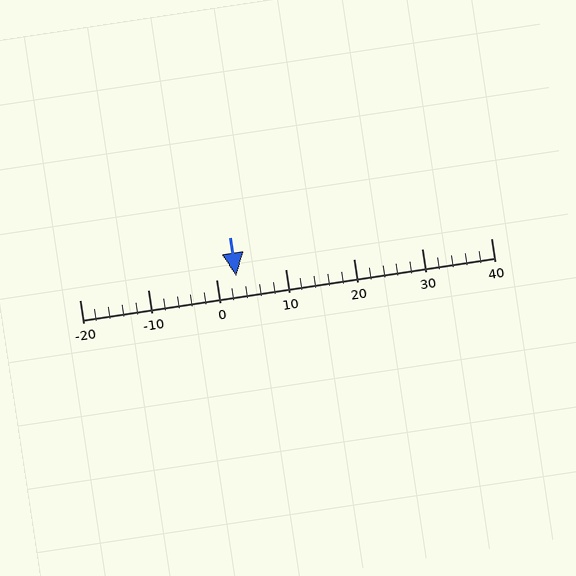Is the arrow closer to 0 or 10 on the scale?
The arrow is closer to 0.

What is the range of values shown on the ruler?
The ruler shows values from -20 to 40.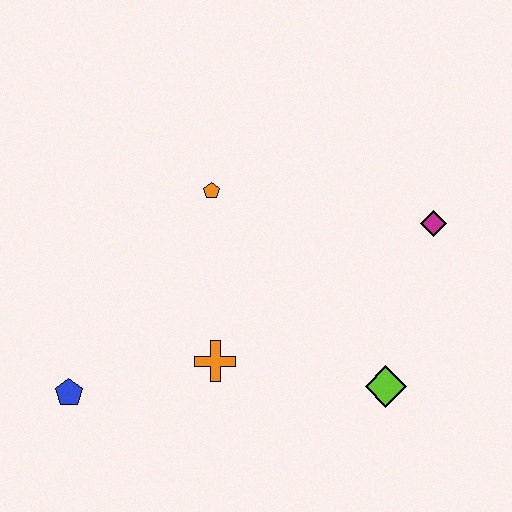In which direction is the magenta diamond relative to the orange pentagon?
The magenta diamond is to the right of the orange pentagon.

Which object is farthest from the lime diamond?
The blue pentagon is farthest from the lime diamond.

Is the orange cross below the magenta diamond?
Yes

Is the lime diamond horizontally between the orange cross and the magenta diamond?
Yes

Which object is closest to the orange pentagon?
The orange cross is closest to the orange pentagon.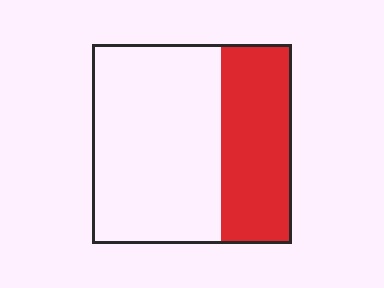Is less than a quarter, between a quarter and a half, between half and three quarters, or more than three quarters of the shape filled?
Between a quarter and a half.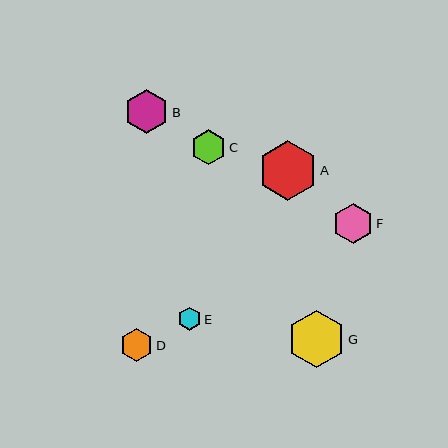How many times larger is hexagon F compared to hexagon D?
Hexagon F is approximately 1.2 times the size of hexagon D.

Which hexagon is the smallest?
Hexagon E is the smallest with a size of approximately 23 pixels.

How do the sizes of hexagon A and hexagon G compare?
Hexagon A and hexagon G are approximately the same size.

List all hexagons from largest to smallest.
From largest to smallest: A, G, B, F, C, D, E.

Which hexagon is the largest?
Hexagon A is the largest with a size of approximately 59 pixels.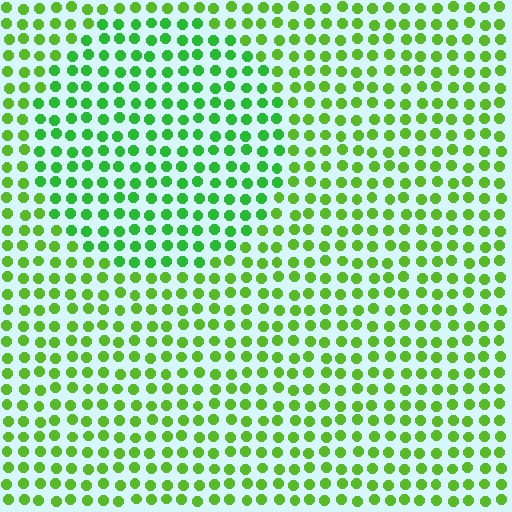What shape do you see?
I see a circle.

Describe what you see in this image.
The image is filled with small lime elements in a uniform arrangement. A circle-shaped region is visible where the elements are tinted to a slightly different hue, forming a subtle color boundary.